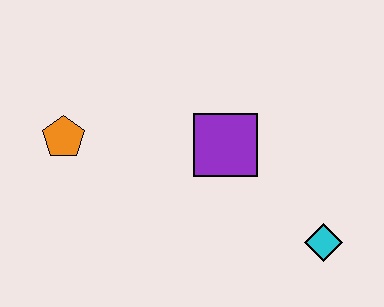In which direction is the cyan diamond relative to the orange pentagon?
The cyan diamond is to the right of the orange pentagon.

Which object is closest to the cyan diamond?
The purple square is closest to the cyan diamond.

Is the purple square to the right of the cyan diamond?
No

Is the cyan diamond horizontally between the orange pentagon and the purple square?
No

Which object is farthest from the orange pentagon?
The cyan diamond is farthest from the orange pentagon.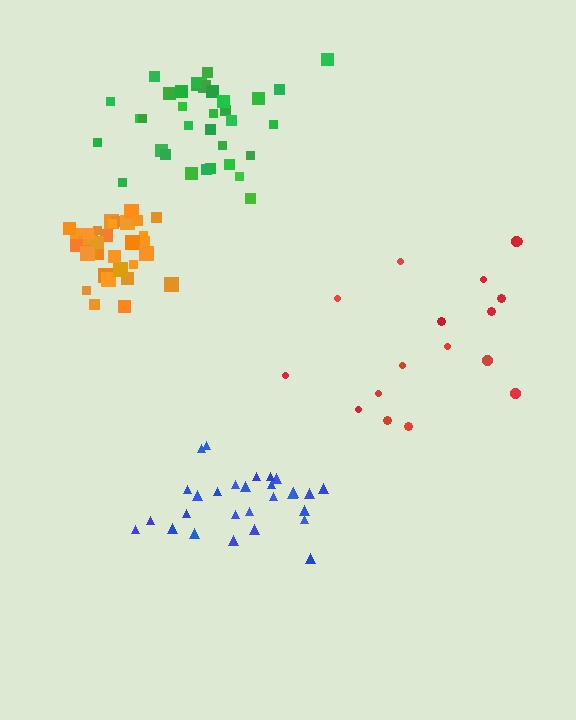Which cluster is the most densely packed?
Orange.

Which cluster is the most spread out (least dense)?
Red.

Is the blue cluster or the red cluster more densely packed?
Blue.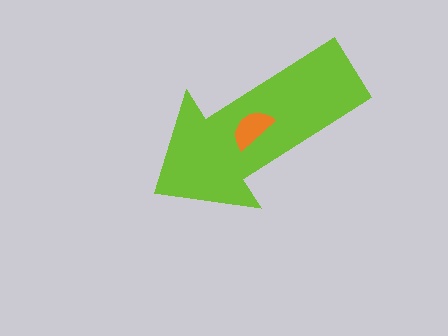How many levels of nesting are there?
2.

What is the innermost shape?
The orange semicircle.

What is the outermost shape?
The lime arrow.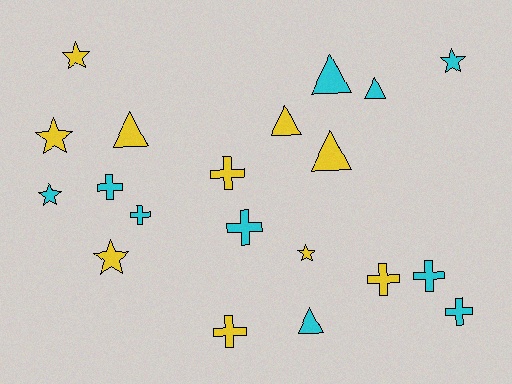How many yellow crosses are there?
There are 3 yellow crosses.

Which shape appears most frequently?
Cross, with 8 objects.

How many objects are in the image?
There are 20 objects.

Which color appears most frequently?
Yellow, with 10 objects.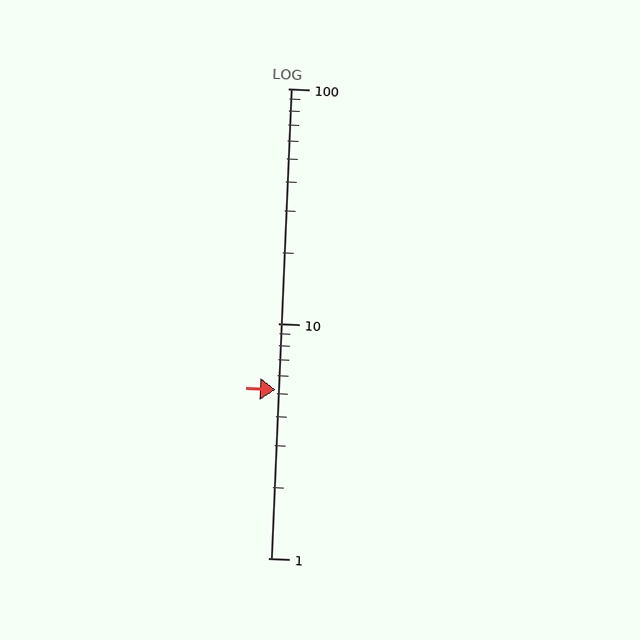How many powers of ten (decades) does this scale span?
The scale spans 2 decades, from 1 to 100.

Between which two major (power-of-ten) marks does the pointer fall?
The pointer is between 1 and 10.